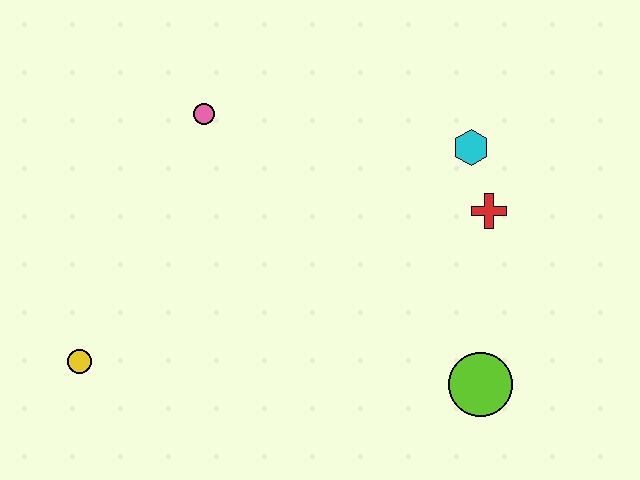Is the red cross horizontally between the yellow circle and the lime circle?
No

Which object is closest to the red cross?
The cyan hexagon is closest to the red cross.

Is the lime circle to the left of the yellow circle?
No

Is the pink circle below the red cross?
No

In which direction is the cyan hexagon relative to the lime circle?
The cyan hexagon is above the lime circle.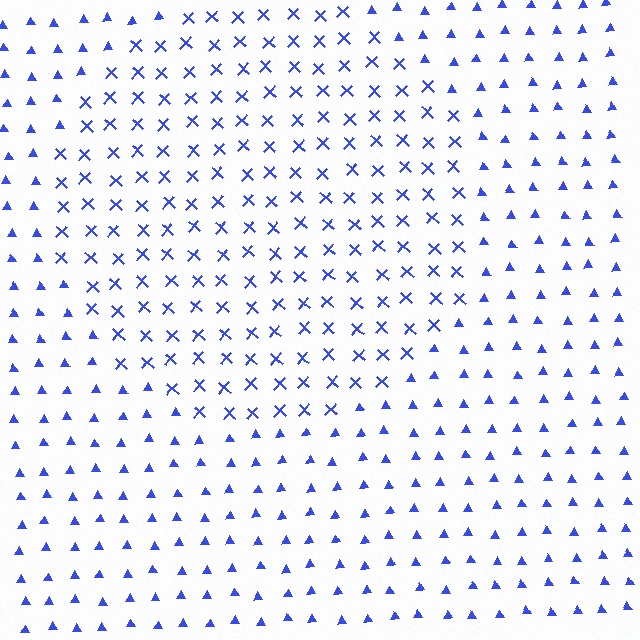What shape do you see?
I see a circle.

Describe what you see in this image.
The image is filled with small blue elements arranged in a uniform grid. A circle-shaped region contains X marks, while the surrounding area contains triangles. The boundary is defined purely by the change in element shape.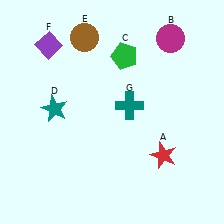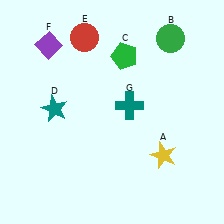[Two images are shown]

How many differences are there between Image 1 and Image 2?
There are 3 differences between the two images.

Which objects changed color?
A changed from red to yellow. B changed from magenta to green. E changed from brown to red.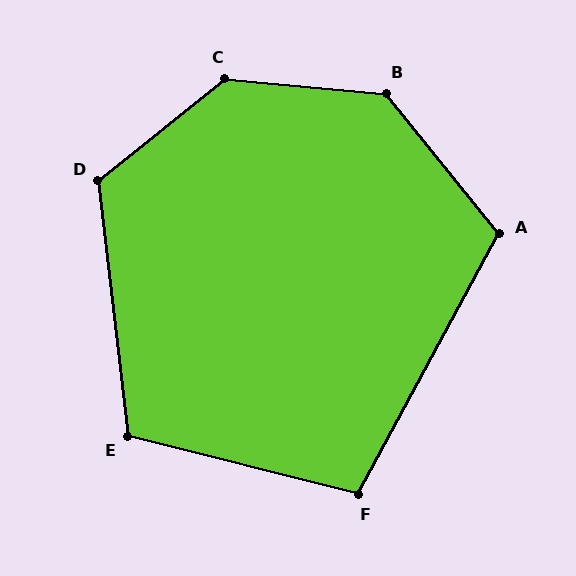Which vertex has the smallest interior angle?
F, at approximately 104 degrees.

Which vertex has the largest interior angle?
C, at approximately 136 degrees.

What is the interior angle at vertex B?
Approximately 134 degrees (obtuse).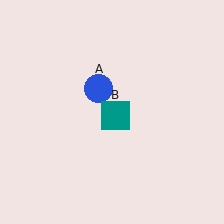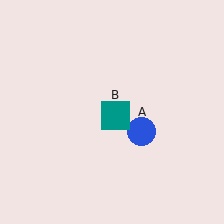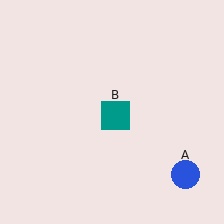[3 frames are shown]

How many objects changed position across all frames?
1 object changed position: blue circle (object A).